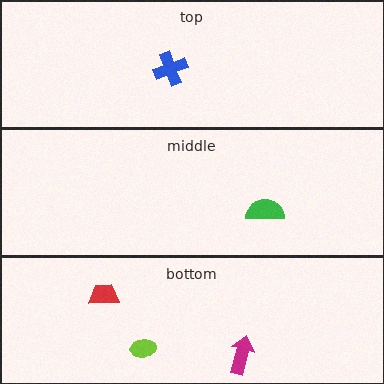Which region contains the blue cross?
The top region.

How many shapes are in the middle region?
1.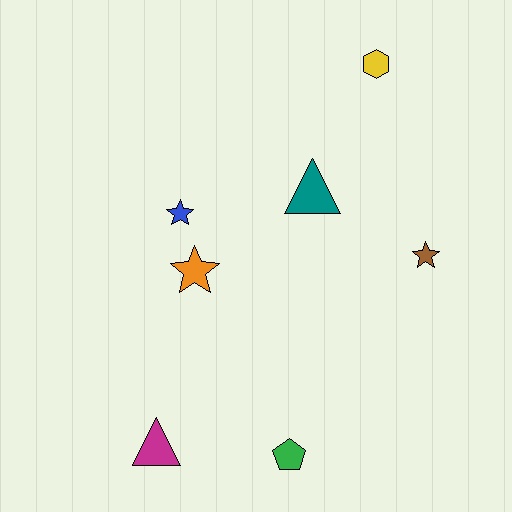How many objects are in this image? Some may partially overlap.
There are 7 objects.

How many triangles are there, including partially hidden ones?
There are 2 triangles.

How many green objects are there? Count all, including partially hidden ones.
There is 1 green object.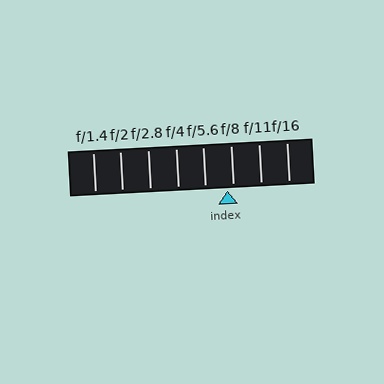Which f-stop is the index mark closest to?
The index mark is closest to f/8.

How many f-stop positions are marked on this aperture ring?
There are 8 f-stop positions marked.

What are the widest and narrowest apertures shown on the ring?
The widest aperture shown is f/1.4 and the narrowest is f/16.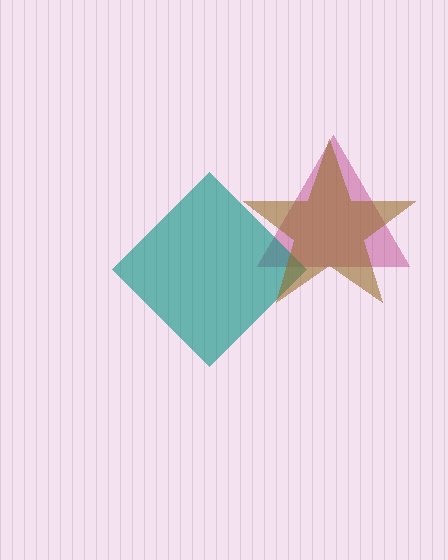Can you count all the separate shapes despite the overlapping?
Yes, there are 3 separate shapes.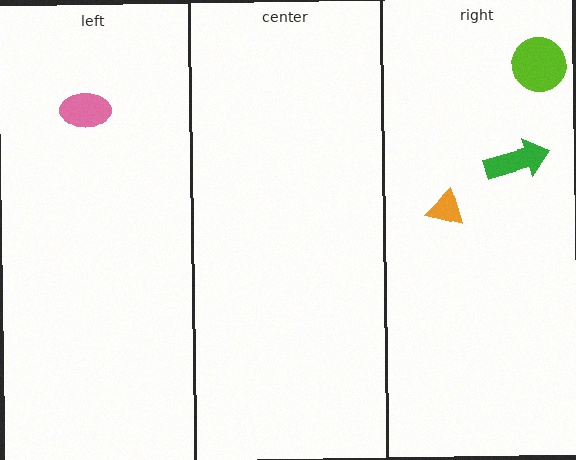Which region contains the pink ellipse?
The left region.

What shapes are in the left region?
The pink ellipse.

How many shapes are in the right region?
3.